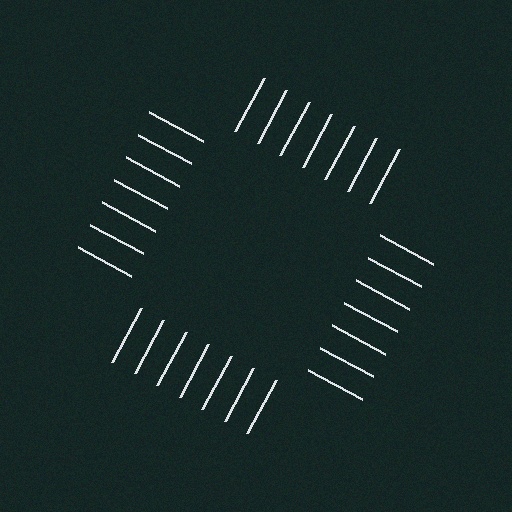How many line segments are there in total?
28 — 7 along each of the 4 edges.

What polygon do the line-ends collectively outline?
An illusory square — the line segments terminate on its edges but no continuous stroke is drawn.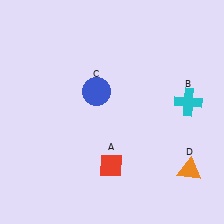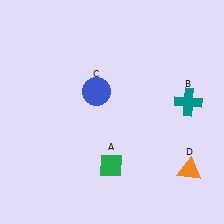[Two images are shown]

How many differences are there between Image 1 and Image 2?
There are 2 differences between the two images.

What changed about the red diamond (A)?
In Image 1, A is red. In Image 2, it changed to green.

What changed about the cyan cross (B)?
In Image 1, B is cyan. In Image 2, it changed to teal.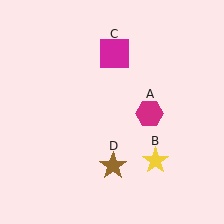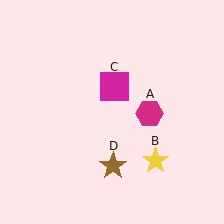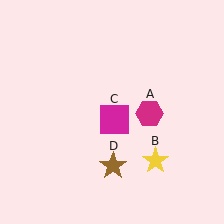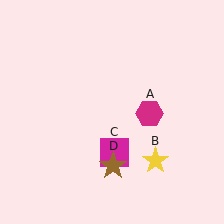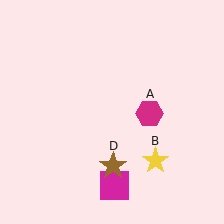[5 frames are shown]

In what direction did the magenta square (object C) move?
The magenta square (object C) moved down.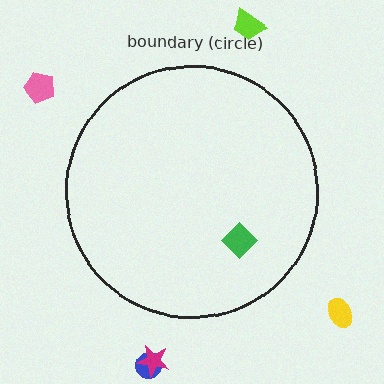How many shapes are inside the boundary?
1 inside, 5 outside.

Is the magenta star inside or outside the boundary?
Outside.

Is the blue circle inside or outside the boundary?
Outside.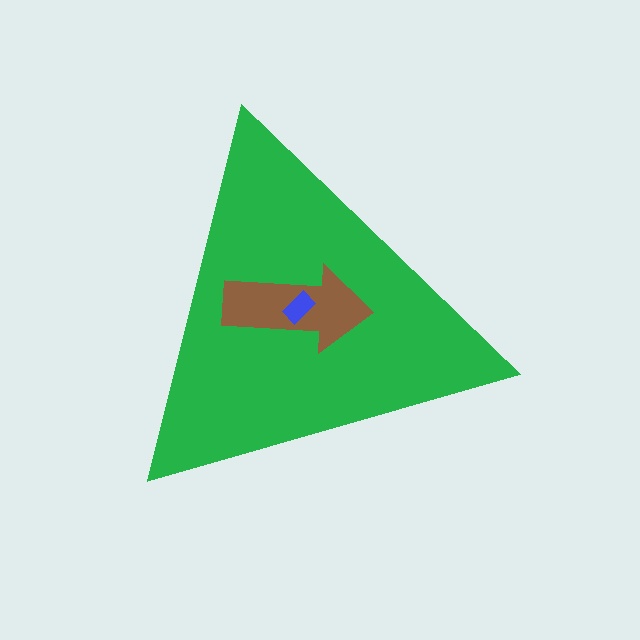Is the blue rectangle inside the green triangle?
Yes.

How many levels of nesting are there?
3.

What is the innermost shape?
The blue rectangle.